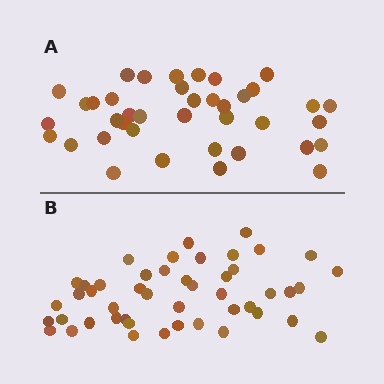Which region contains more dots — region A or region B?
Region B (the bottom region) has more dots.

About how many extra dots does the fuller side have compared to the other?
Region B has roughly 8 or so more dots than region A.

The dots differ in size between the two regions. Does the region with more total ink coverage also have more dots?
No. Region A has more total ink coverage because its dots are larger, but region B actually contains more individual dots. Total area can be misleading — the number of items is what matters here.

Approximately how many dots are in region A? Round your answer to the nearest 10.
About 40 dots. (The exact count is 39, which rounds to 40.)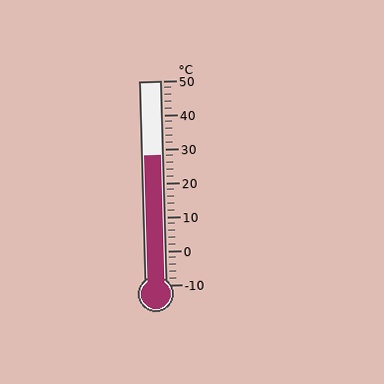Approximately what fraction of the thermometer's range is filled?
The thermometer is filled to approximately 65% of its range.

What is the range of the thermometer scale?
The thermometer scale ranges from -10°C to 50°C.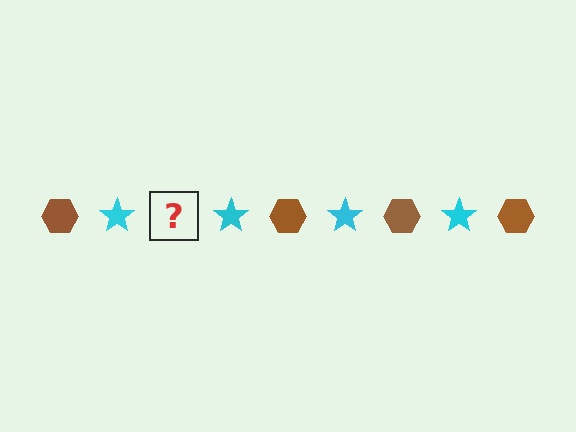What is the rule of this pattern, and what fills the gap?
The rule is that the pattern alternates between brown hexagon and cyan star. The gap should be filled with a brown hexagon.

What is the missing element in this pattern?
The missing element is a brown hexagon.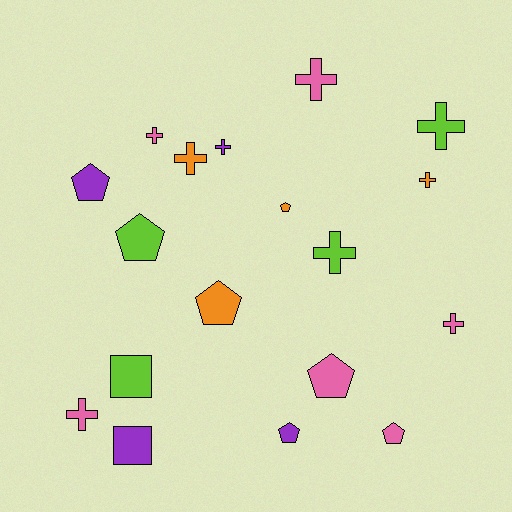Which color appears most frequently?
Pink, with 6 objects.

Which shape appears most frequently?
Cross, with 9 objects.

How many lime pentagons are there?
There is 1 lime pentagon.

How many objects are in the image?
There are 18 objects.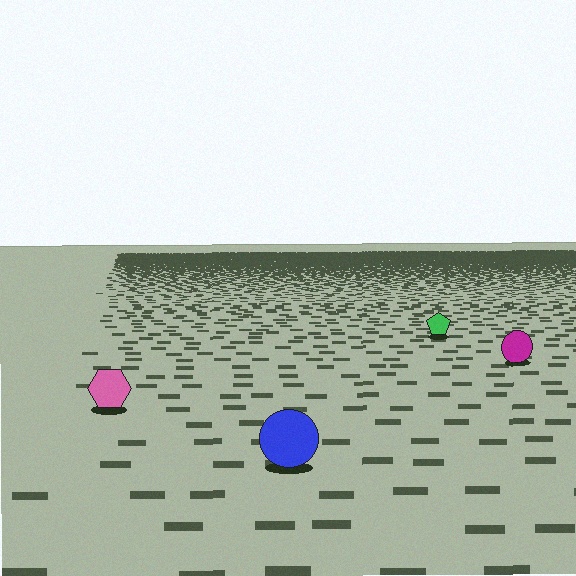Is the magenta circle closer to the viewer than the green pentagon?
Yes. The magenta circle is closer — you can tell from the texture gradient: the ground texture is coarser near it.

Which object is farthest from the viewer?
The green pentagon is farthest from the viewer. It appears smaller and the ground texture around it is denser.